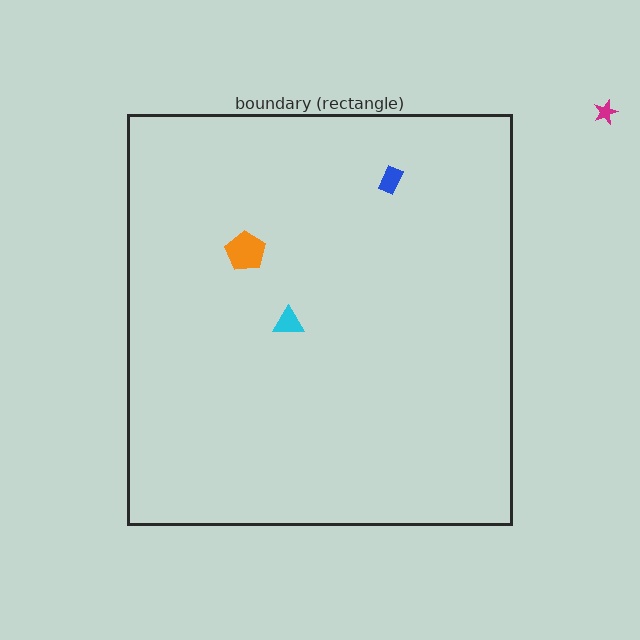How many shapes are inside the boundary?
3 inside, 1 outside.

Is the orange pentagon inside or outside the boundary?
Inside.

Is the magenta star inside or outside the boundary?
Outside.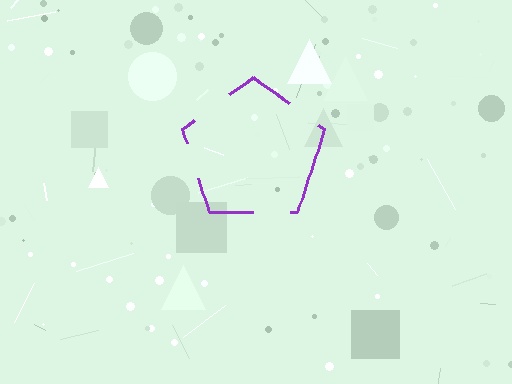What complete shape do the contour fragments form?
The contour fragments form a pentagon.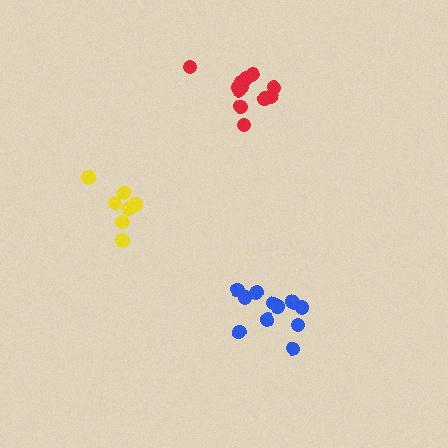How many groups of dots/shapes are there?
There are 3 groups.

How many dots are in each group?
Group 1: 11 dots, Group 2: 12 dots, Group 3: 7 dots (30 total).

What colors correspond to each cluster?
The clusters are colored: blue, red, yellow.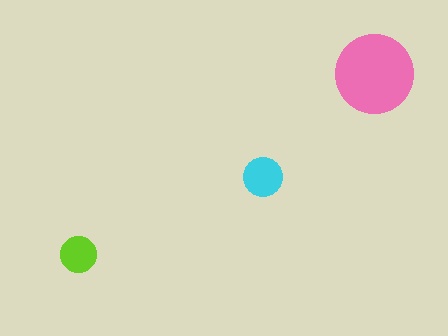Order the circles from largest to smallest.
the pink one, the cyan one, the lime one.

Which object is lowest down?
The lime circle is bottommost.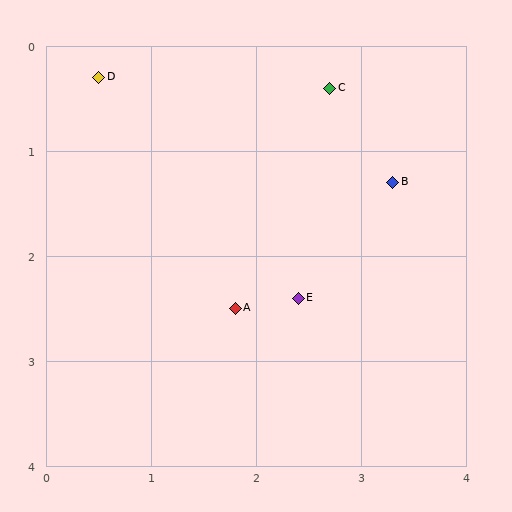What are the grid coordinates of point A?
Point A is at approximately (1.8, 2.5).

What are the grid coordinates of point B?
Point B is at approximately (3.3, 1.3).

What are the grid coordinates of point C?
Point C is at approximately (2.7, 0.4).